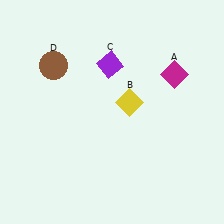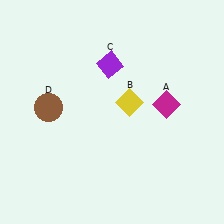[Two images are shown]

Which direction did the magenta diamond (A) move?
The magenta diamond (A) moved down.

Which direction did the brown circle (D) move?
The brown circle (D) moved down.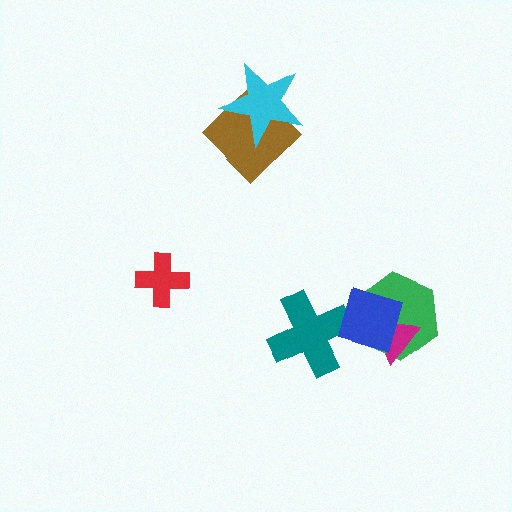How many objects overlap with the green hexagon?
2 objects overlap with the green hexagon.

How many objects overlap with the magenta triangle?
2 objects overlap with the magenta triangle.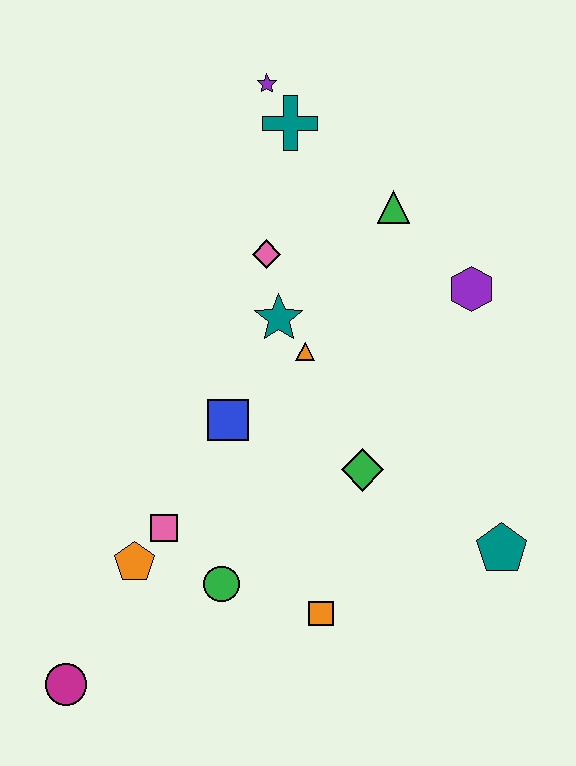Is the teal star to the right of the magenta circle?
Yes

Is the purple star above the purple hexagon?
Yes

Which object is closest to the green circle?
The pink square is closest to the green circle.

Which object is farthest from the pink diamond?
The magenta circle is farthest from the pink diamond.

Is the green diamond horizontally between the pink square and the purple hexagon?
Yes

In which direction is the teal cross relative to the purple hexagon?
The teal cross is to the left of the purple hexagon.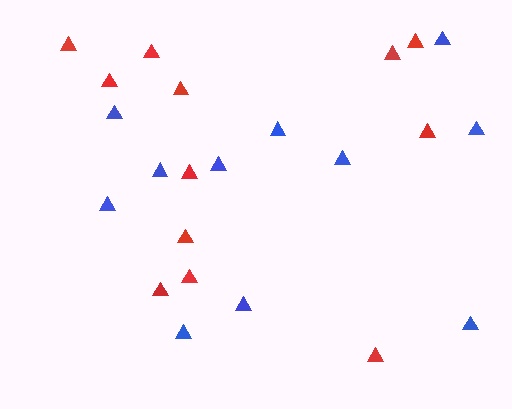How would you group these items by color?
There are 2 groups: one group of blue triangles (11) and one group of red triangles (12).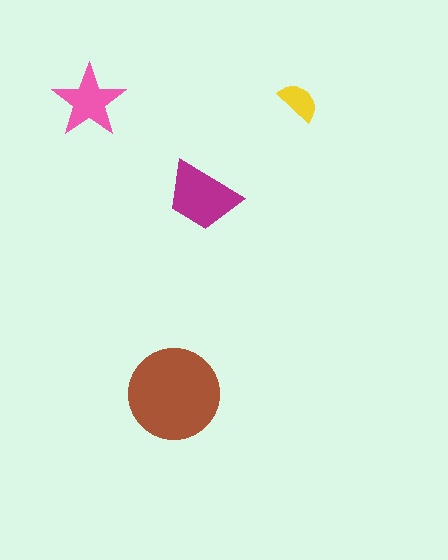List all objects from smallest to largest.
The yellow semicircle, the pink star, the magenta trapezoid, the brown circle.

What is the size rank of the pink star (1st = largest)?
3rd.